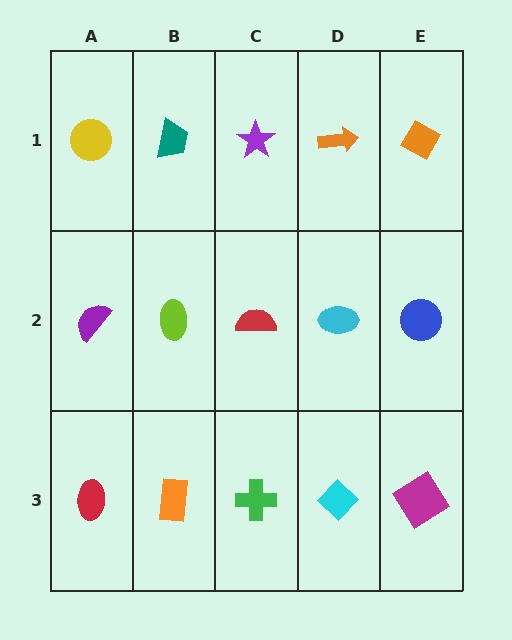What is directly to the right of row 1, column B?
A purple star.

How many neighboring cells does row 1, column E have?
2.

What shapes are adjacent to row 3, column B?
A lime ellipse (row 2, column B), a red ellipse (row 3, column A), a green cross (row 3, column C).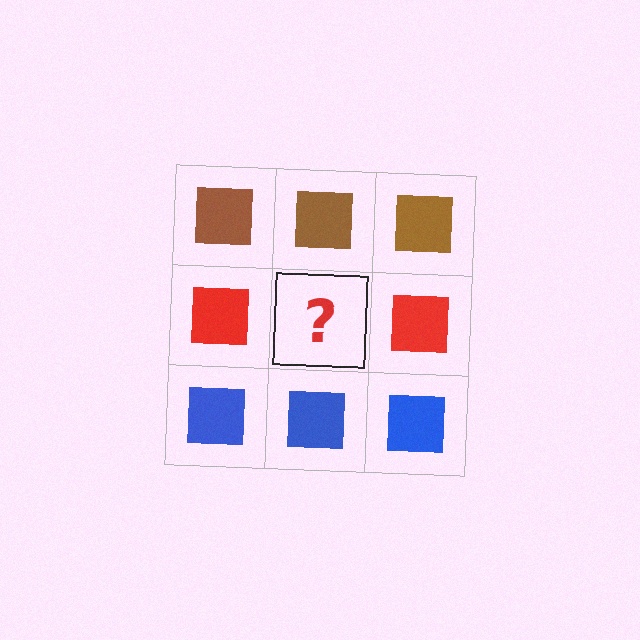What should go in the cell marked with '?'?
The missing cell should contain a red square.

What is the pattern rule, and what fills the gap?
The rule is that each row has a consistent color. The gap should be filled with a red square.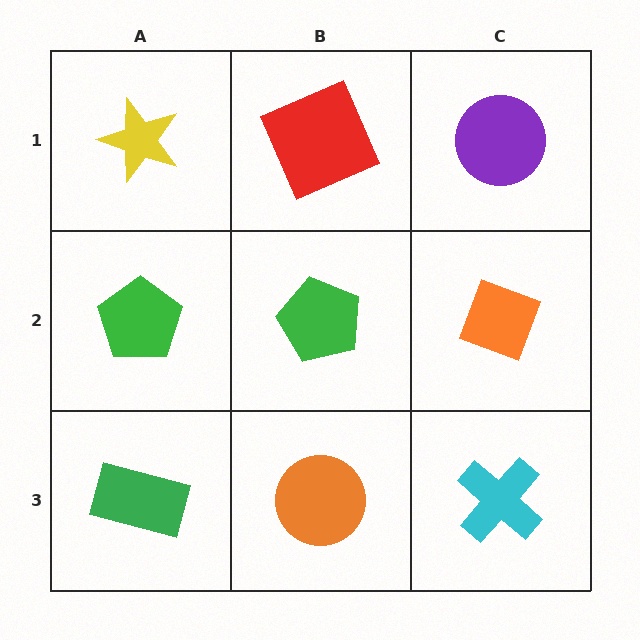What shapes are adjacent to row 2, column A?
A yellow star (row 1, column A), a green rectangle (row 3, column A), a green pentagon (row 2, column B).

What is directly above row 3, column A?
A green pentagon.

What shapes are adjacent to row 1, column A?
A green pentagon (row 2, column A), a red square (row 1, column B).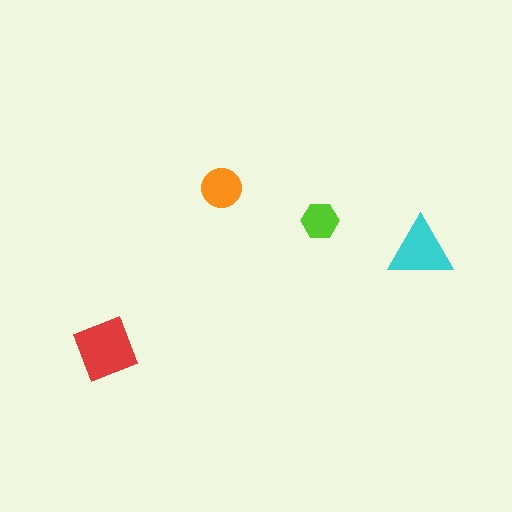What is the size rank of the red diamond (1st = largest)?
1st.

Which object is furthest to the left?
The red diamond is leftmost.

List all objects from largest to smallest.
The red diamond, the cyan triangle, the orange circle, the lime hexagon.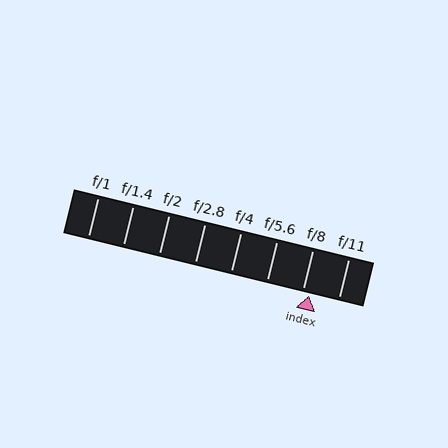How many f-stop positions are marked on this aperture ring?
There are 8 f-stop positions marked.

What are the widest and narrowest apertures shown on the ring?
The widest aperture shown is f/1 and the narrowest is f/11.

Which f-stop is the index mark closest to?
The index mark is closest to f/8.